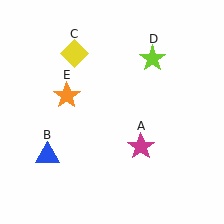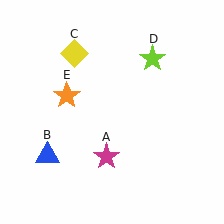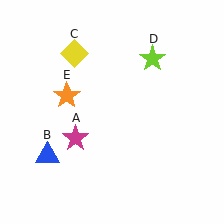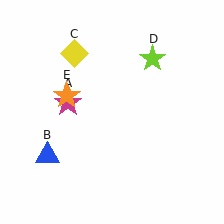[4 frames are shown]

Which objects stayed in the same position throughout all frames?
Blue triangle (object B) and yellow diamond (object C) and lime star (object D) and orange star (object E) remained stationary.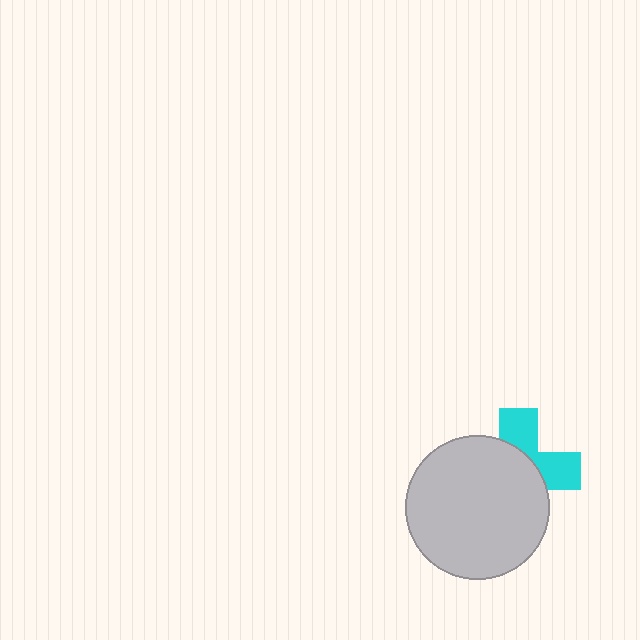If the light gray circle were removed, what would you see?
You would see the complete cyan cross.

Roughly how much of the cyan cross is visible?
A small part of it is visible (roughly 38%).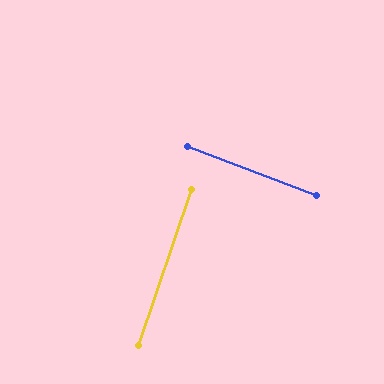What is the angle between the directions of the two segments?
Approximately 88 degrees.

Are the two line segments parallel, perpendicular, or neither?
Perpendicular — they meet at approximately 88°.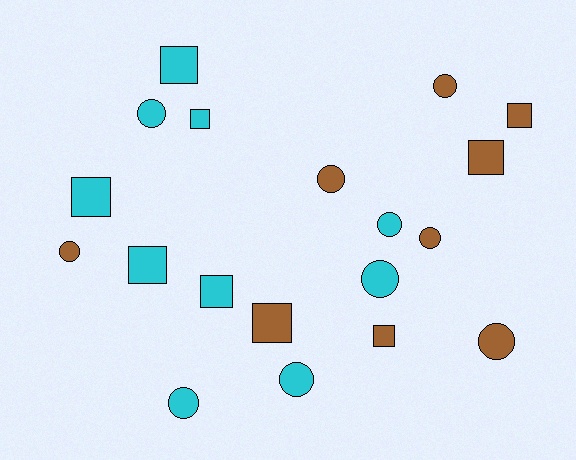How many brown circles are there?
There are 5 brown circles.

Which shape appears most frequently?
Circle, with 10 objects.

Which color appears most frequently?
Cyan, with 10 objects.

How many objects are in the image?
There are 19 objects.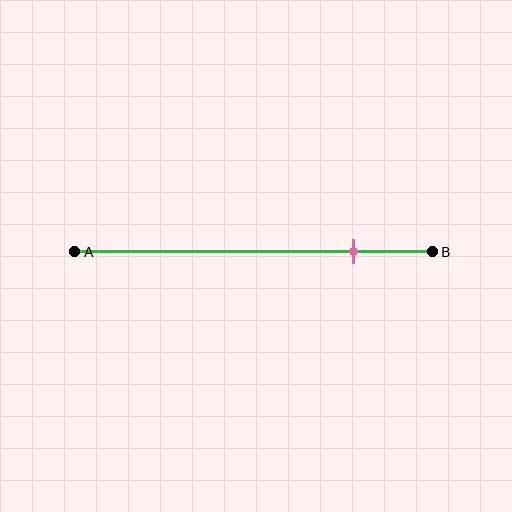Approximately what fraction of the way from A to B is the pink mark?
The pink mark is approximately 80% of the way from A to B.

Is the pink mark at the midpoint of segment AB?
No, the mark is at about 80% from A, not at the 50% midpoint.